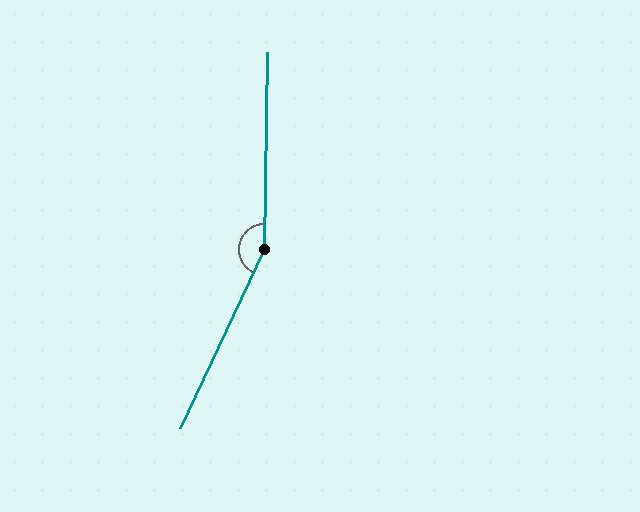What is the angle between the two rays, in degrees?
Approximately 156 degrees.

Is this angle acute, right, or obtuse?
It is obtuse.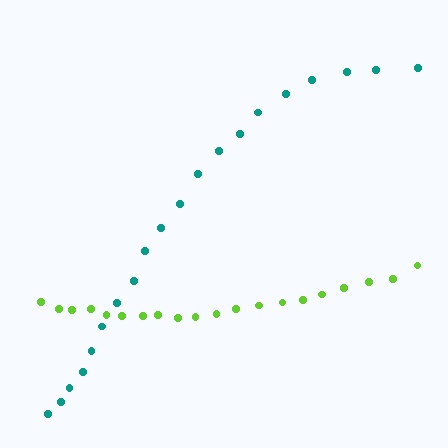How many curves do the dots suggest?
There are 2 distinct paths.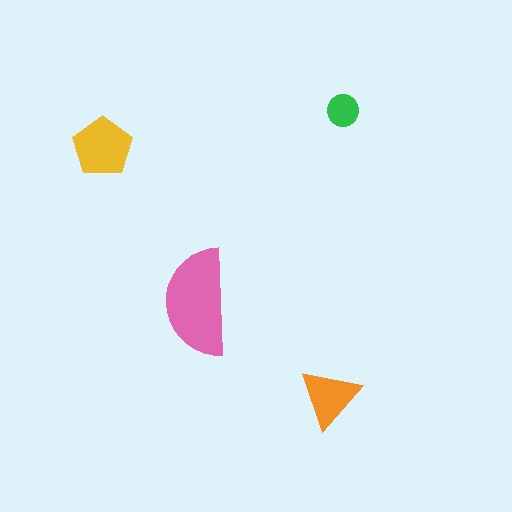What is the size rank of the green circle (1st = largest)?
4th.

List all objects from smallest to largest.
The green circle, the orange triangle, the yellow pentagon, the pink semicircle.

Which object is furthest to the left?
The yellow pentagon is leftmost.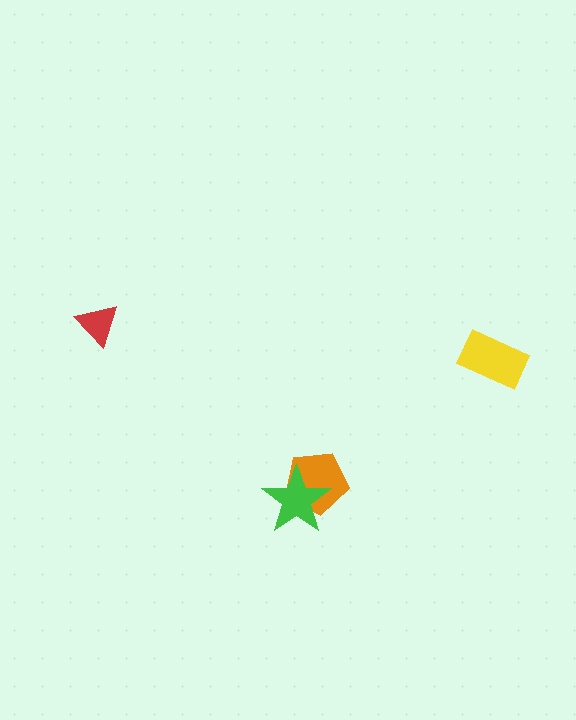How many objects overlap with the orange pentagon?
1 object overlaps with the orange pentagon.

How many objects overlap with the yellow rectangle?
0 objects overlap with the yellow rectangle.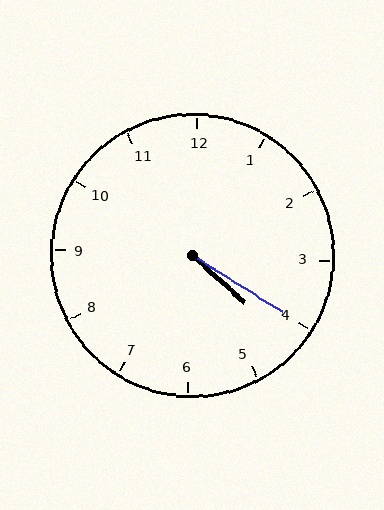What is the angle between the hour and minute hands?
Approximately 10 degrees.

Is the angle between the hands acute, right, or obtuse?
It is acute.